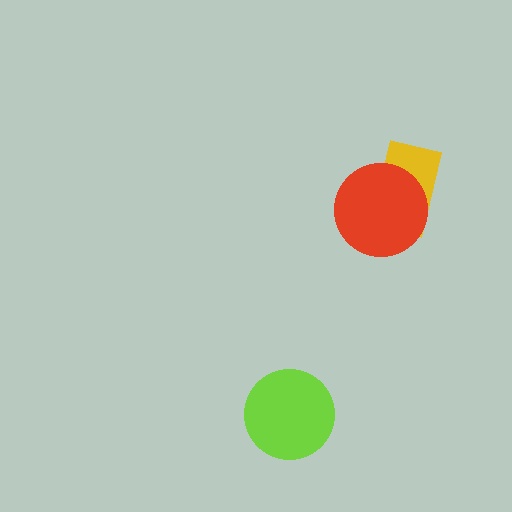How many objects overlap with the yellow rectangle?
1 object overlaps with the yellow rectangle.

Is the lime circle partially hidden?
No, no other shape covers it.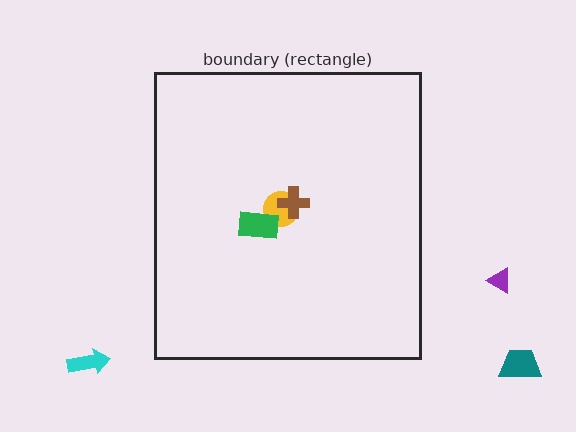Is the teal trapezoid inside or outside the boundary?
Outside.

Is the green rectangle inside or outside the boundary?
Inside.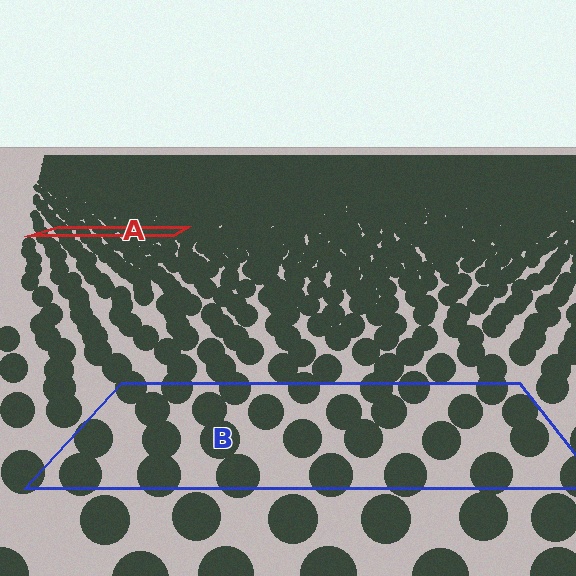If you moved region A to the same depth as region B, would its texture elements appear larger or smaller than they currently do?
They would appear larger. At a closer depth, the same texture elements are projected at a bigger on-screen size.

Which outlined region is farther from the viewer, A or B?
Region A is farther from the viewer — the texture elements inside it appear smaller and more densely packed.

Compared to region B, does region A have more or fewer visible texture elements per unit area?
Region A has more texture elements per unit area — they are packed more densely because it is farther away.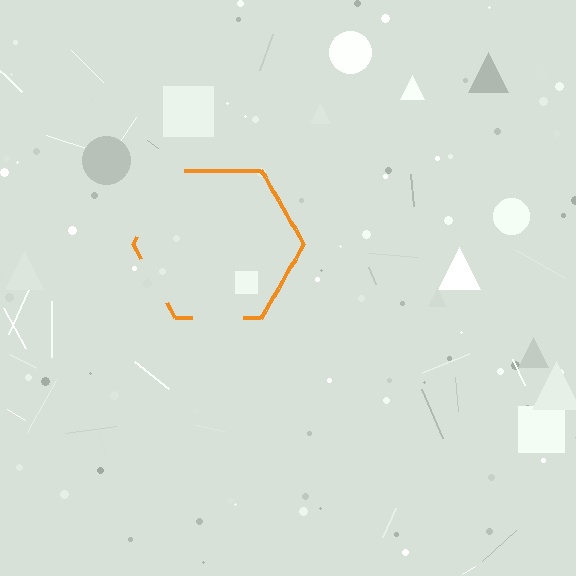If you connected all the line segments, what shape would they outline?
They would outline a hexagon.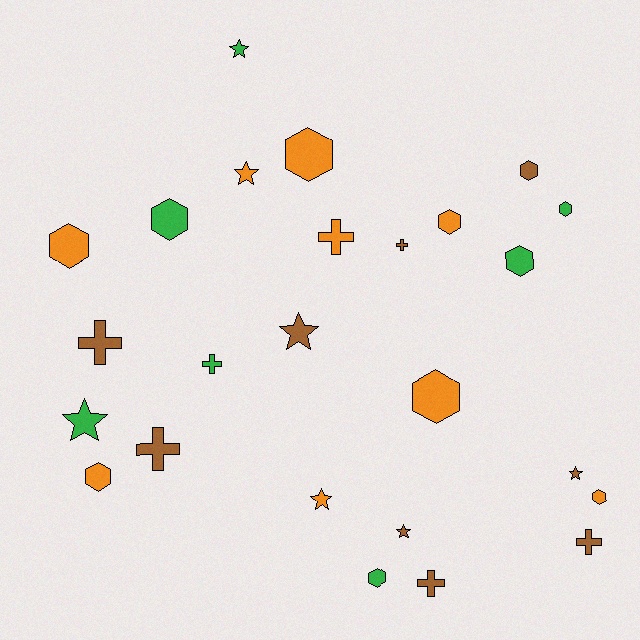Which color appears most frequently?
Orange, with 9 objects.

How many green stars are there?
There are 2 green stars.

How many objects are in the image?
There are 25 objects.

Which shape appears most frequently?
Hexagon, with 11 objects.